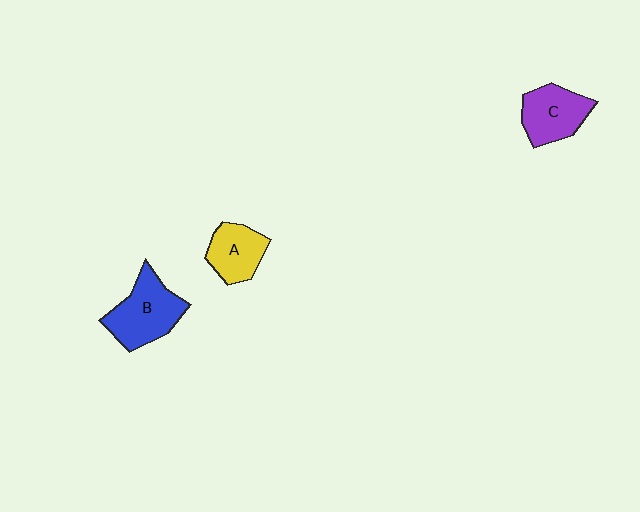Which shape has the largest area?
Shape B (blue).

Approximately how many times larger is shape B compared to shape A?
Approximately 1.4 times.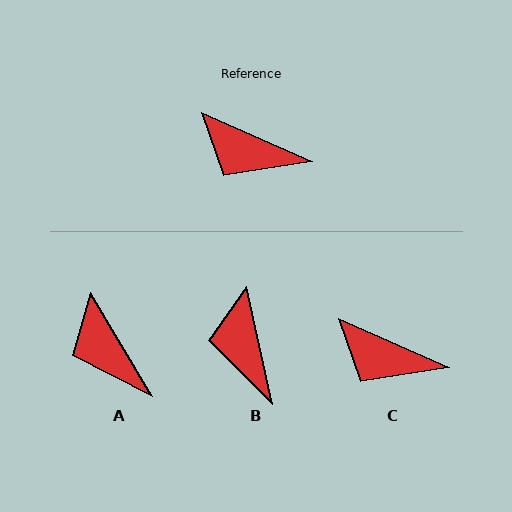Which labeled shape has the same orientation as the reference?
C.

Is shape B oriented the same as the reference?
No, it is off by about 54 degrees.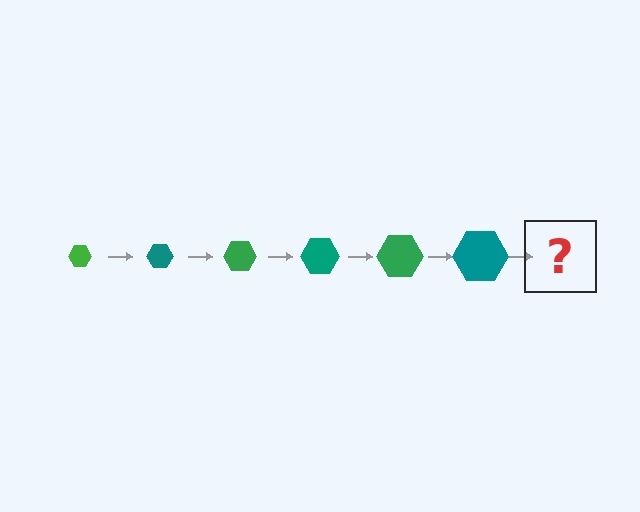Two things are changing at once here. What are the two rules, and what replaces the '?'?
The two rules are that the hexagon grows larger each step and the color cycles through green and teal. The '?' should be a green hexagon, larger than the previous one.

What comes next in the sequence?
The next element should be a green hexagon, larger than the previous one.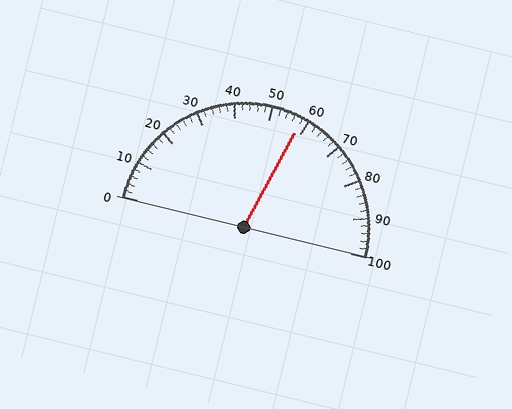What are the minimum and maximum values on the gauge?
The gauge ranges from 0 to 100.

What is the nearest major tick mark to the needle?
The nearest major tick mark is 60.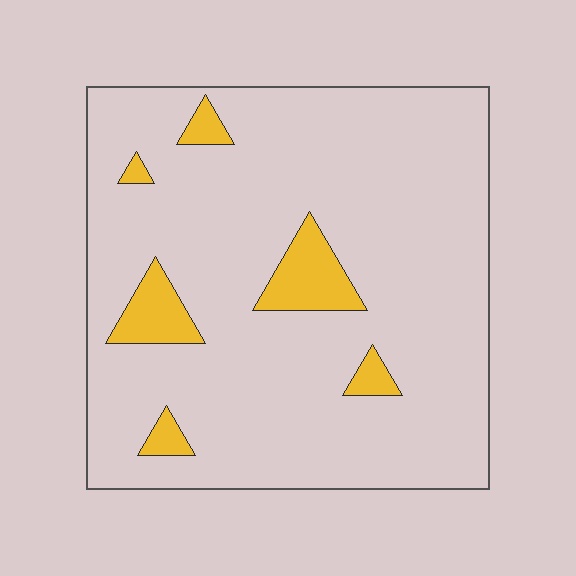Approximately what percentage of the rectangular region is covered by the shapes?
Approximately 10%.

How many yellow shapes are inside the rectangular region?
6.